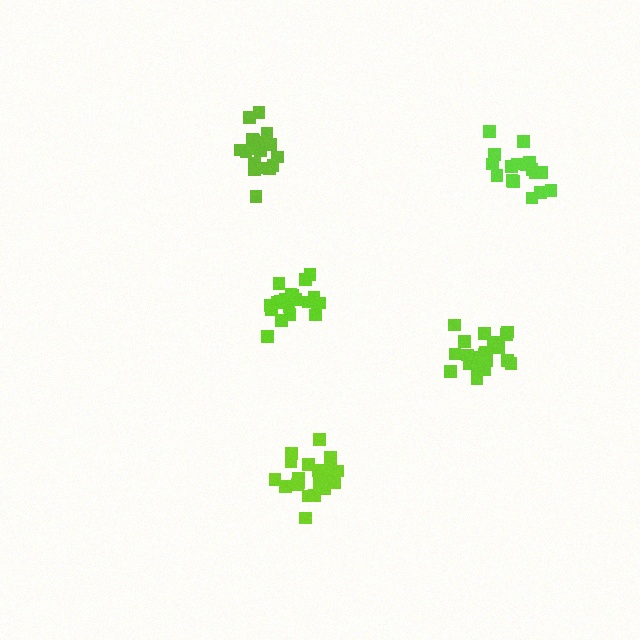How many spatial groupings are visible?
There are 5 spatial groupings.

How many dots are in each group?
Group 1: 21 dots, Group 2: 17 dots, Group 3: 20 dots, Group 4: 19 dots, Group 5: 20 dots (97 total).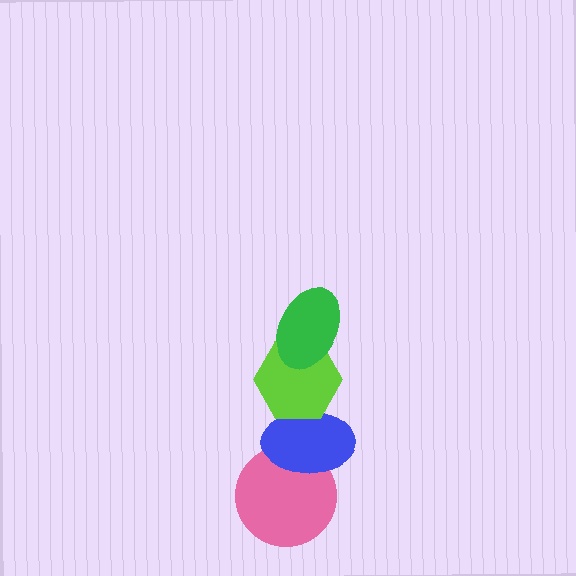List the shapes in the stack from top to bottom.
From top to bottom: the green ellipse, the lime hexagon, the blue ellipse, the pink circle.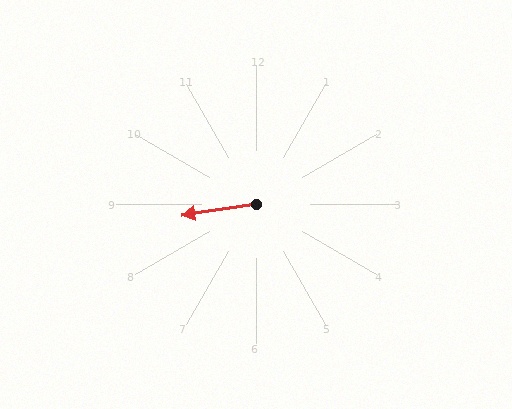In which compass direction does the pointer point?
West.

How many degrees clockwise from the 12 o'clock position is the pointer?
Approximately 262 degrees.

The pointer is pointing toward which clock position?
Roughly 9 o'clock.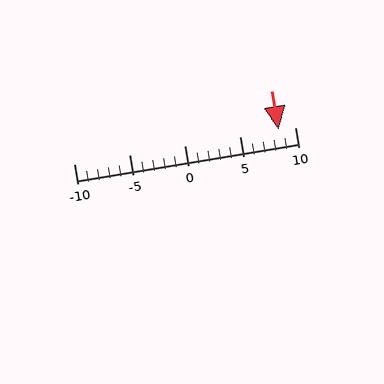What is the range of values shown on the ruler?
The ruler shows values from -10 to 10.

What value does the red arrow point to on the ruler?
The red arrow points to approximately 8.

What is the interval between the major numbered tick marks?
The major tick marks are spaced 5 units apart.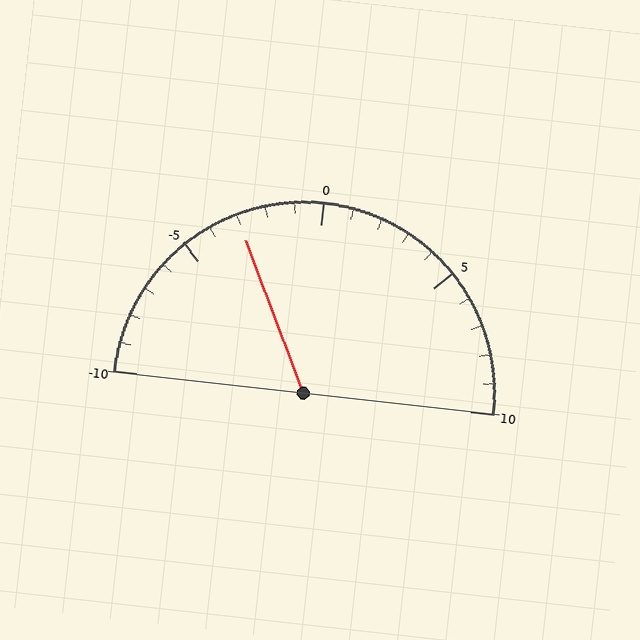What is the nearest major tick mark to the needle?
The nearest major tick mark is -5.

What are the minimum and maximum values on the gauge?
The gauge ranges from -10 to 10.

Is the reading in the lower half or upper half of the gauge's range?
The reading is in the lower half of the range (-10 to 10).